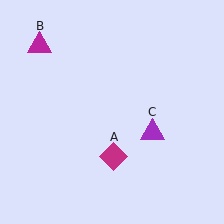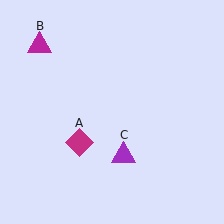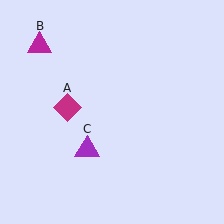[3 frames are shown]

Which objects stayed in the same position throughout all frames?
Magenta triangle (object B) remained stationary.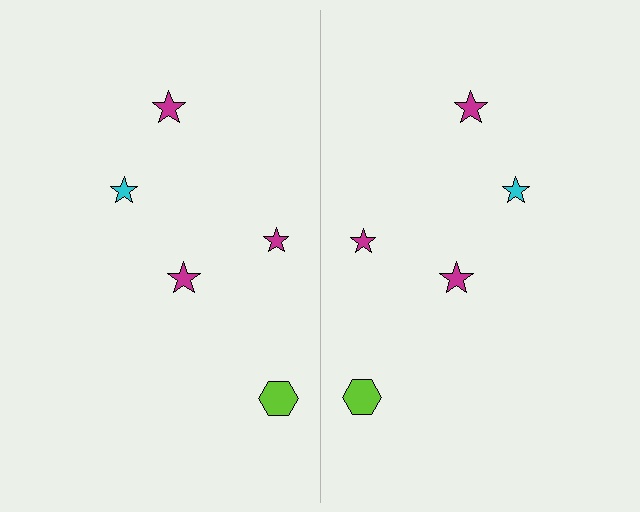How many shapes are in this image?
There are 10 shapes in this image.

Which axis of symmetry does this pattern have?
The pattern has a vertical axis of symmetry running through the center of the image.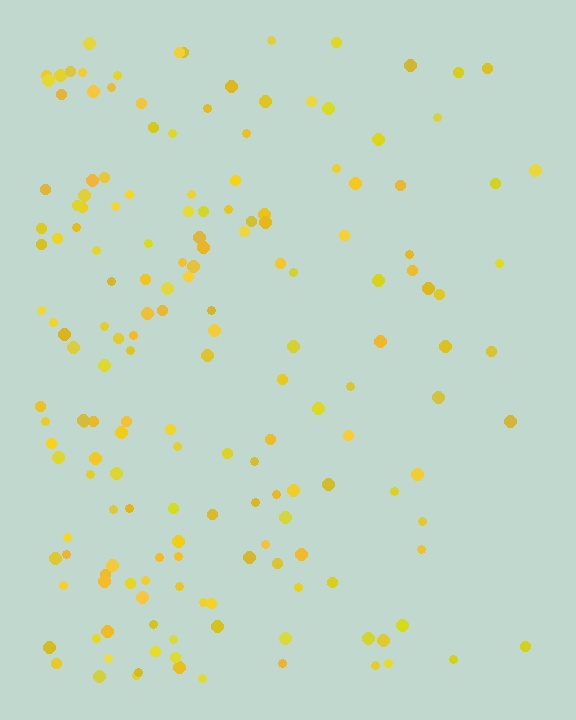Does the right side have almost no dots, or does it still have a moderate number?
Still a moderate number, just noticeably fewer than the left.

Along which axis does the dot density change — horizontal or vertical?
Horizontal.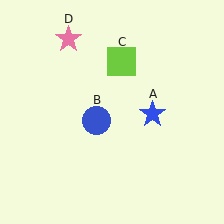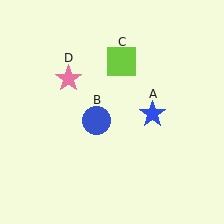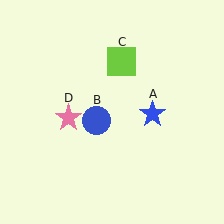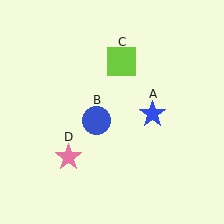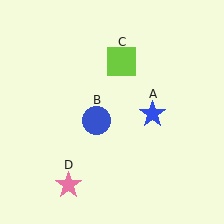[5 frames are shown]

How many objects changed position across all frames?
1 object changed position: pink star (object D).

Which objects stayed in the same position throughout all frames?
Blue star (object A) and blue circle (object B) and lime square (object C) remained stationary.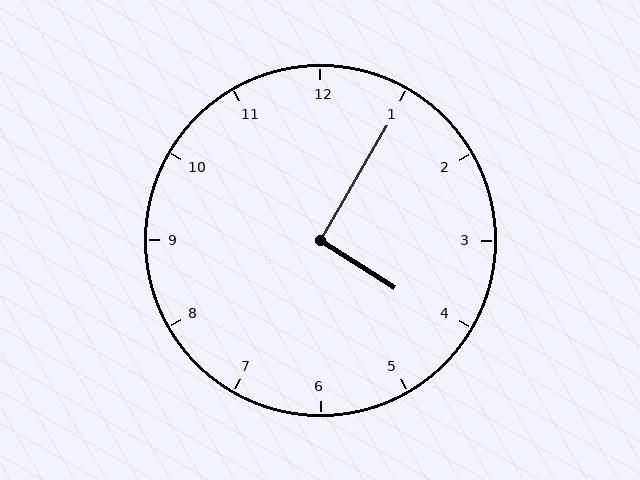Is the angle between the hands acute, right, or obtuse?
It is right.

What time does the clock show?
4:05.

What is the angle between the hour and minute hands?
Approximately 92 degrees.